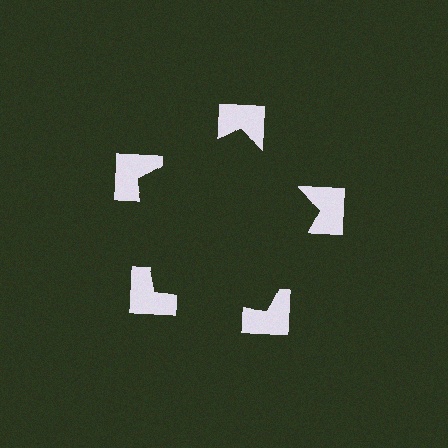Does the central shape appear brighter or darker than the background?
It typically appears slightly darker than the background, even though no actual brightness change is drawn.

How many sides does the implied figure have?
5 sides.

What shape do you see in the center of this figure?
An illusory pentagon — its edges are inferred from the aligned wedge cuts in the notched squares, not physically drawn.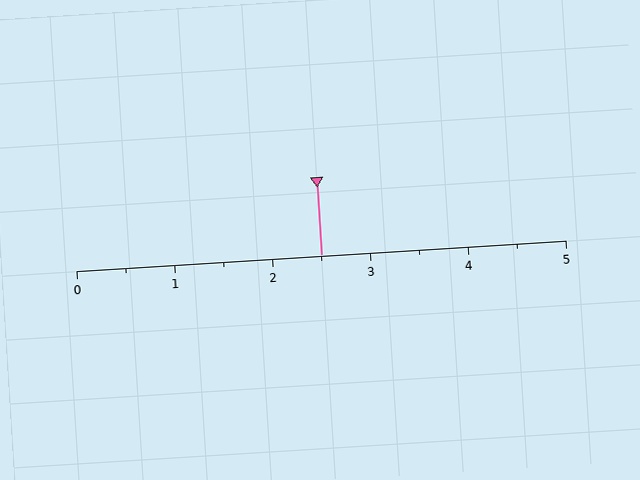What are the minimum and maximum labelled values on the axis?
The axis runs from 0 to 5.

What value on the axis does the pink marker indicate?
The marker indicates approximately 2.5.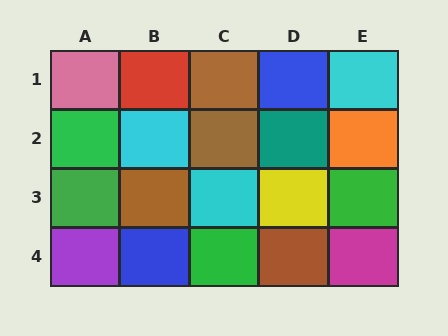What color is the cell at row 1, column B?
Red.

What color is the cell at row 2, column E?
Orange.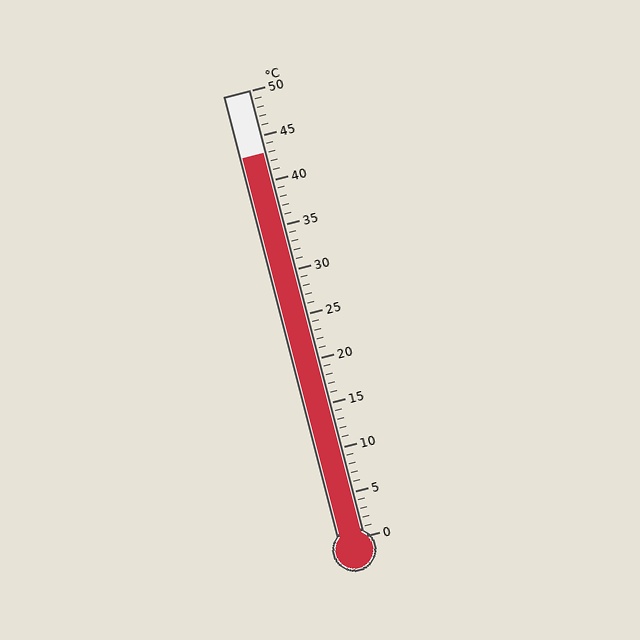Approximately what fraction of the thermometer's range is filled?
The thermometer is filled to approximately 85% of its range.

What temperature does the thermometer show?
The thermometer shows approximately 43°C.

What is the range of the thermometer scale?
The thermometer scale ranges from 0°C to 50°C.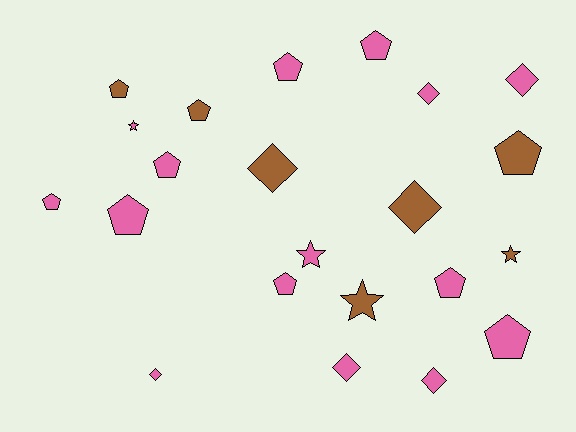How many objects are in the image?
There are 22 objects.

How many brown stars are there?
There are 2 brown stars.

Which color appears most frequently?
Pink, with 15 objects.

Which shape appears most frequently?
Pentagon, with 11 objects.